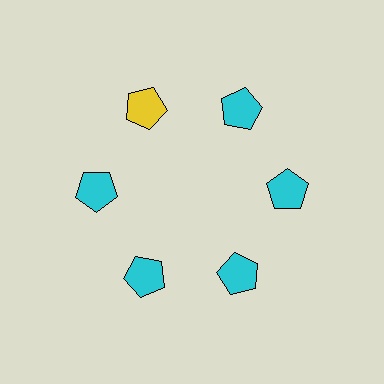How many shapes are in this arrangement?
There are 6 shapes arranged in a ring pattern.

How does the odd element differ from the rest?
It has a different color: yellow instead of cyan.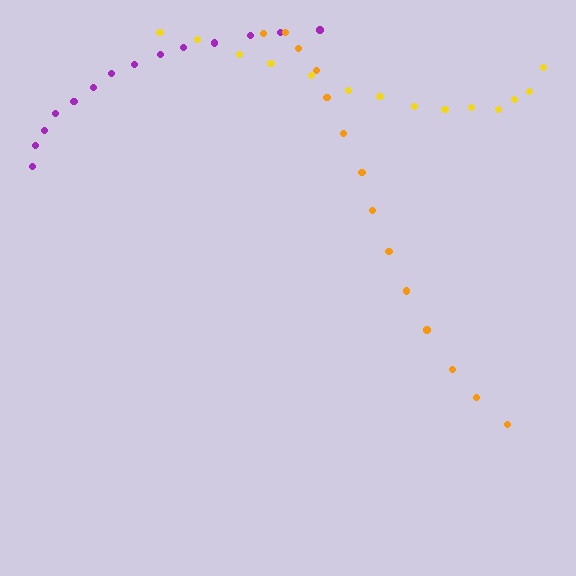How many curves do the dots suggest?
There are 3 distinct paths.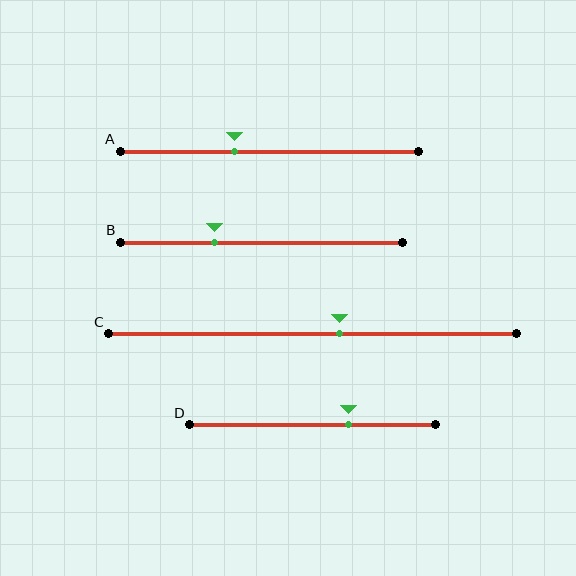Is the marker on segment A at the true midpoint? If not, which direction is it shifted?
No, the marker on segment A is shifted to the left by about 12% of the segment length.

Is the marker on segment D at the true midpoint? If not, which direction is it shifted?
No, the marker on segment D is shifted to the right by about 14% of the segment length.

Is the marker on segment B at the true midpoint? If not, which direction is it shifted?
No, the marker on segment B is shifted to the left by about 17% of the segment length.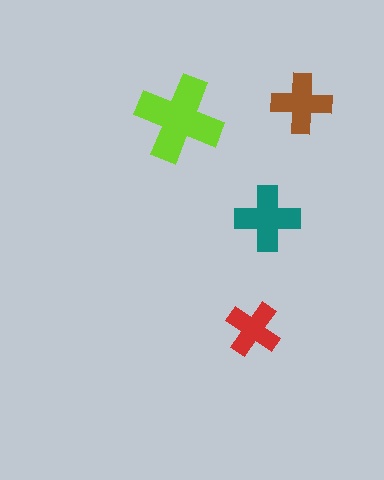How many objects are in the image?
There are 4 objects in the image.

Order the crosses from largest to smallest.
the lime one, the teal one, the brown one, the red one.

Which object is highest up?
The brown cross is topmost.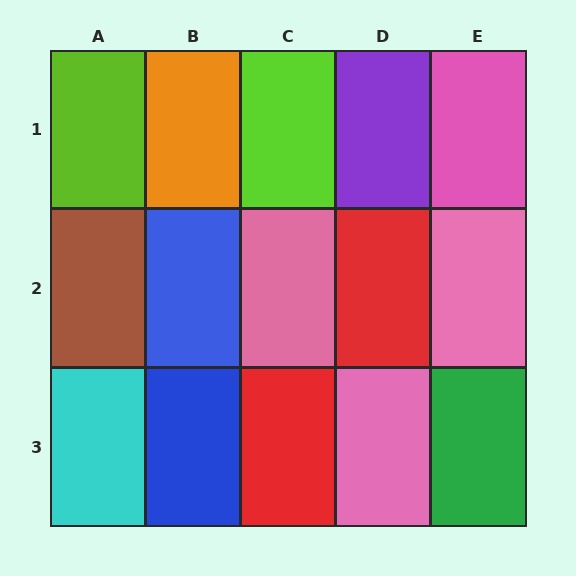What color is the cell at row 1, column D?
Purple.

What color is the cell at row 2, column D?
Red.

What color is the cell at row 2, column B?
Blue.